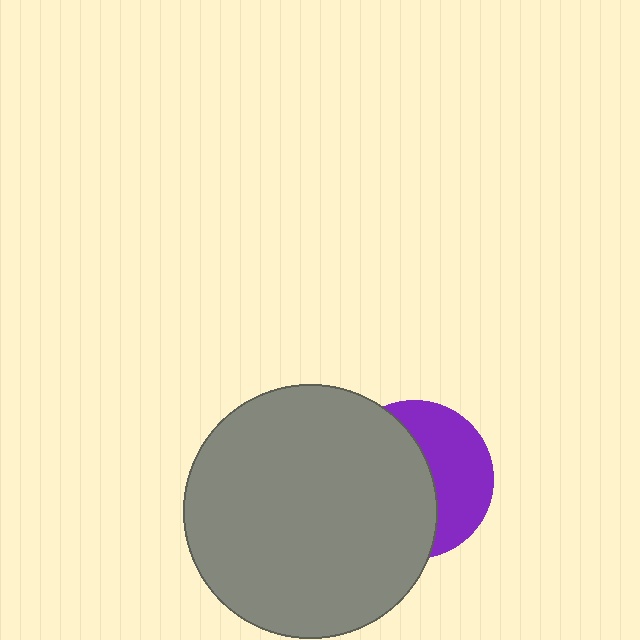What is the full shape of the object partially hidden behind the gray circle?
The partially hidden object is a purple circle.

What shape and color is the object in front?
The object in front is a gray circle.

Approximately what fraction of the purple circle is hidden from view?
Roughly 58% of the purple circle is hidden behind the gray circle.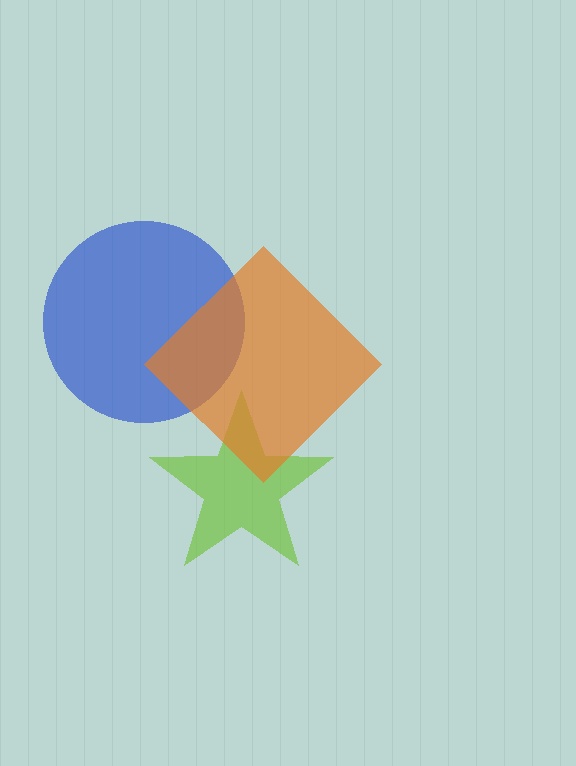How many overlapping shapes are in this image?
There are 3 overlapping shapes in the image.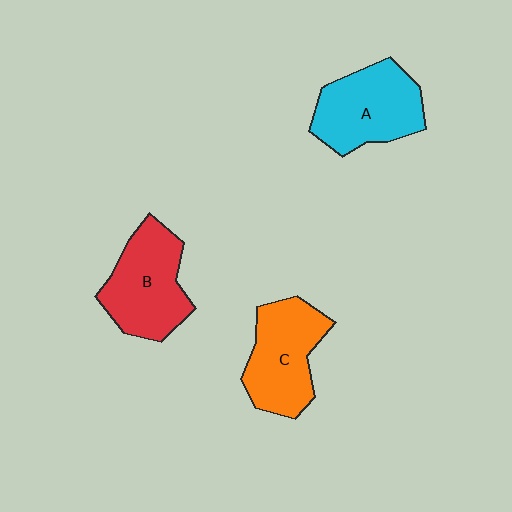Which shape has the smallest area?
Shape C (orange).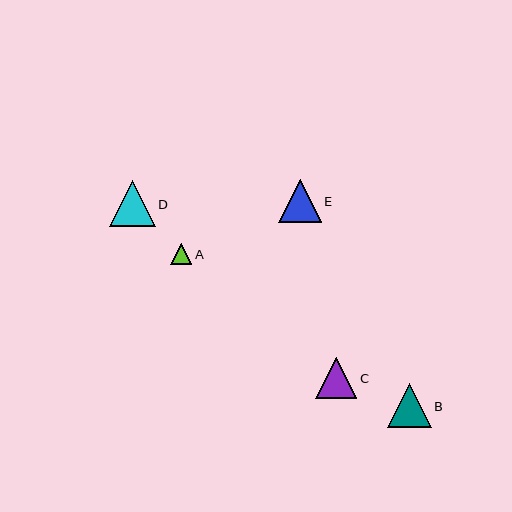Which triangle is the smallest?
Triangle A is the smallest with a size of approximately 21 pixels.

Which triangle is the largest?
Triangle D is the largest with a size of approximately 46 pixels.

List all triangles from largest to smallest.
From largest to smallest: D, B, E, C, A.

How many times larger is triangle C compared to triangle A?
Triangle C is approximately 1.9 times the size of triangle A.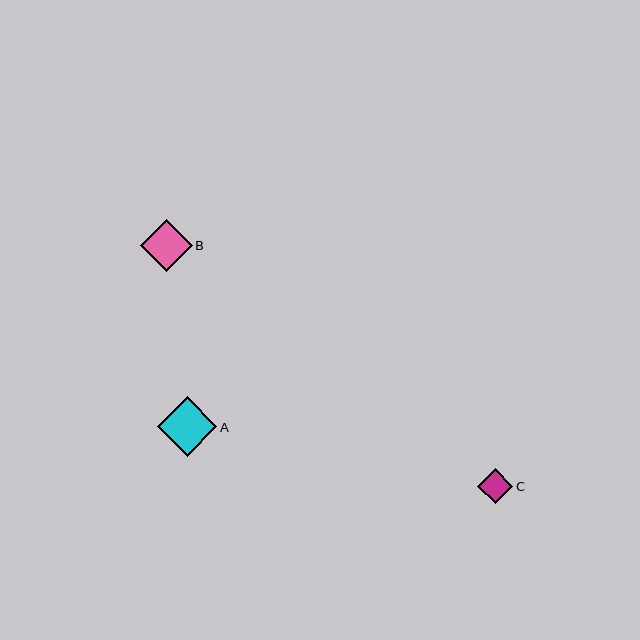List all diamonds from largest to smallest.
From largest to smallest: A, B, C.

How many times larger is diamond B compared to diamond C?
Diamond B is approximately 1.5 times the size of diamond C.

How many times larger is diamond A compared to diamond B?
Diamond A is approximately 1.1 times the size of diamond B.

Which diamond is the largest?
Diamond A is the largest with a size of approximately 59 pixels.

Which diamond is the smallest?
Diamond C is the smallest with a size of approximately 35 pixels.